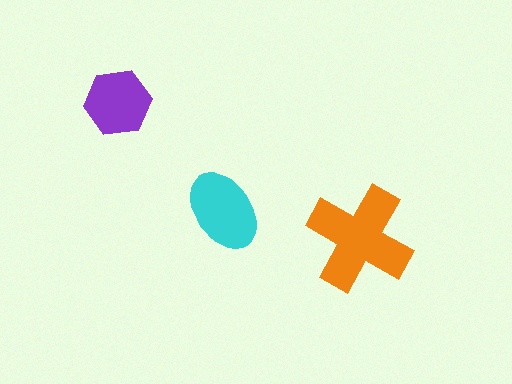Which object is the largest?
The orange cross.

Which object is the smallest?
The purple hexagon.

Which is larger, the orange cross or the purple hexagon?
The orange cross.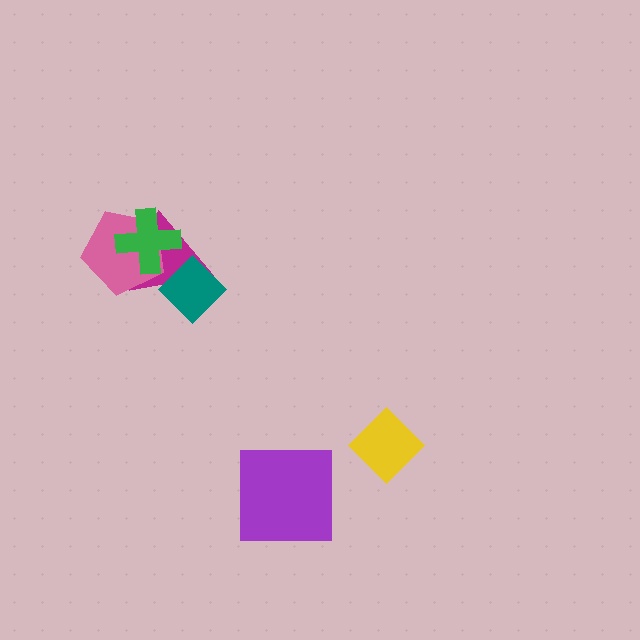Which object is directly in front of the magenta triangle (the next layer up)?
The pink pentagon is directly in front of the magenta triangle.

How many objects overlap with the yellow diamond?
0 objects overlap with the yellow diamond.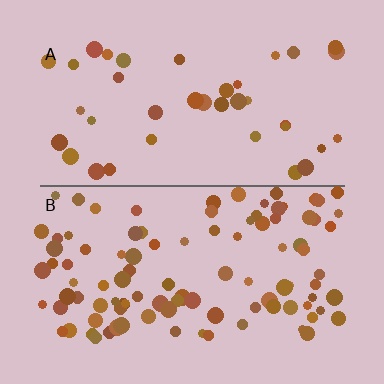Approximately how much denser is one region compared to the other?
Approximately 2.6× — region B over region A.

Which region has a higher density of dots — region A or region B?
B (the bottom).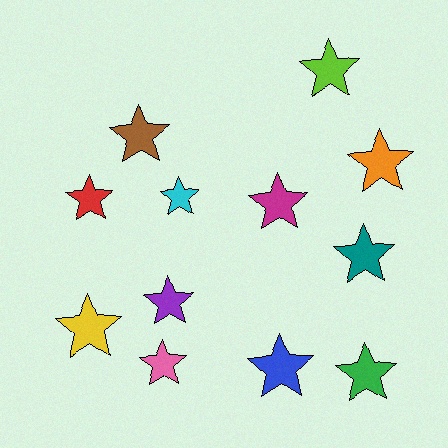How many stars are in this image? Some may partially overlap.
There are 12 stars.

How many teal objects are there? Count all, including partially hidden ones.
There is 1 teal object.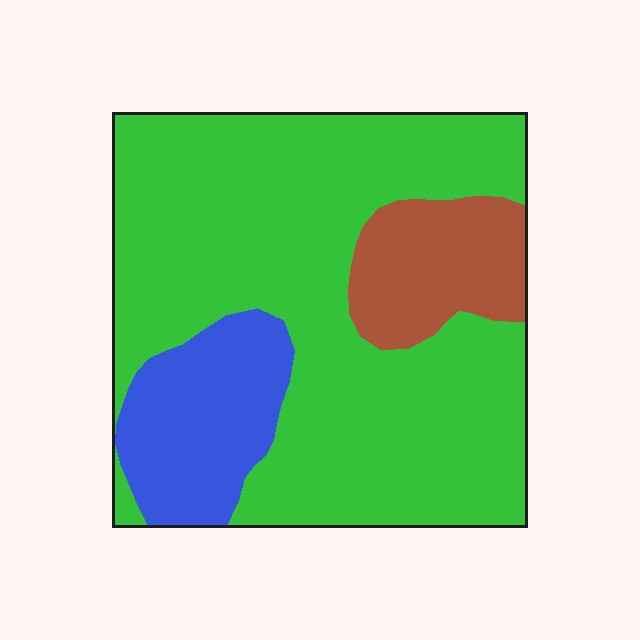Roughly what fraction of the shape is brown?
Brown covers 13% of the shape.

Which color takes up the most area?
Green, at roughly 70%.